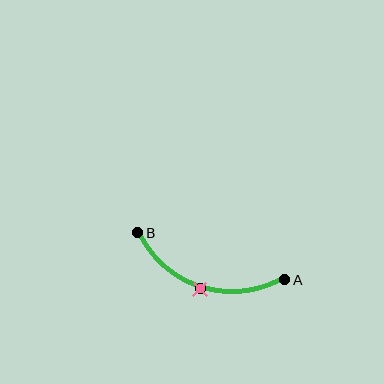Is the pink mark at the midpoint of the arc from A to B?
Yes. The pink mark lies on the arc at equal arc-length from both A and B — it is the arc midpoint.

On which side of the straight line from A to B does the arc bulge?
The arc bulges below the straight line connecting A and B.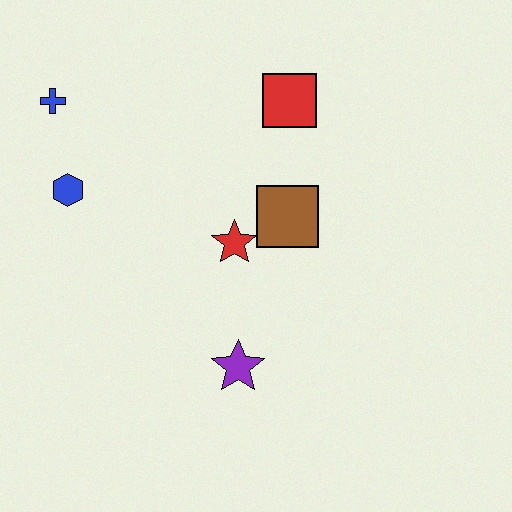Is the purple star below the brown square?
Yes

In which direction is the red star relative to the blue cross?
The red star is to the right of the blue cross.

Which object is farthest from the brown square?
The blue cross is farthest from the brown square.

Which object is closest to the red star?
The brown square is closest to the red star.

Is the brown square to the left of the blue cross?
No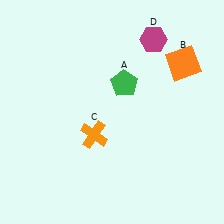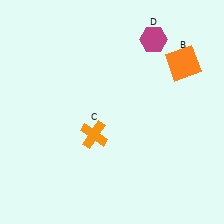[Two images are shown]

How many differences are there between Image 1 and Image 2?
There is 1 difference between the two images.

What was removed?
The green pentagon (A) was removed in Image 2.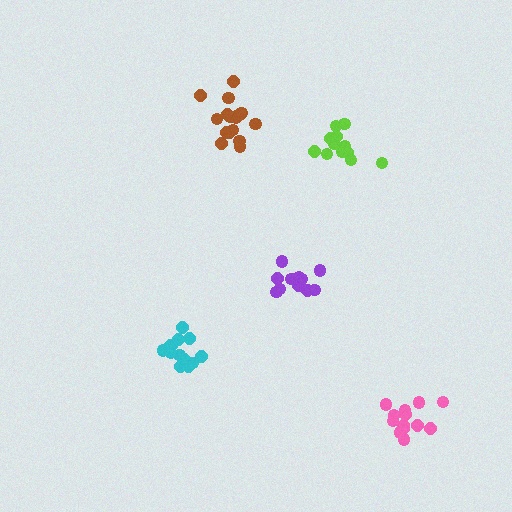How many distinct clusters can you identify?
There are 5 distinct clusters.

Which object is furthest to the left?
The cyan cluster is leftmost.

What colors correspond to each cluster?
The clusters are colored: lime, cyan, pink, brown, purple.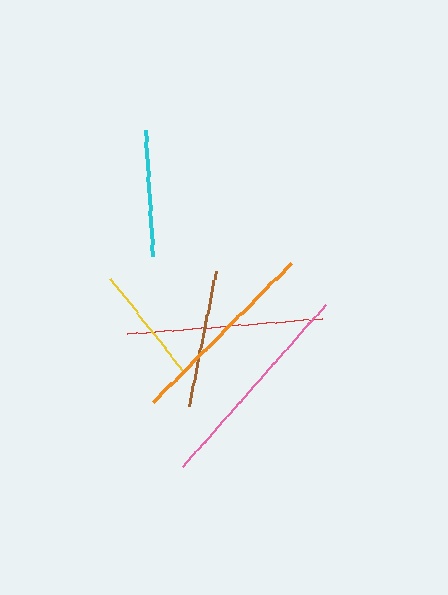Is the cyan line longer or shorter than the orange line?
The orange line is longer than the cyan line.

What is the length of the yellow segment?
The yellow segment is approximately 119 pixels long.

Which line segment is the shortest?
The yellow line is the shortest at approximately 119 pixels.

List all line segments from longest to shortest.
From longest to shortest: pink, red, orange, brown, cyan, yellow.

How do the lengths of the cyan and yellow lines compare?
The cyan and yellow lines are approximately the same length.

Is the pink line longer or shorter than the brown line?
The pink line is longer than the brown line.